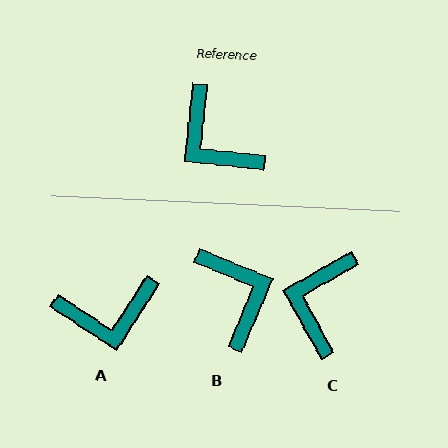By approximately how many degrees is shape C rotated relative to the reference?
Approximately 55 degrees clockwise.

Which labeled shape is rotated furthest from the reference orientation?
B, about 163 degrees away.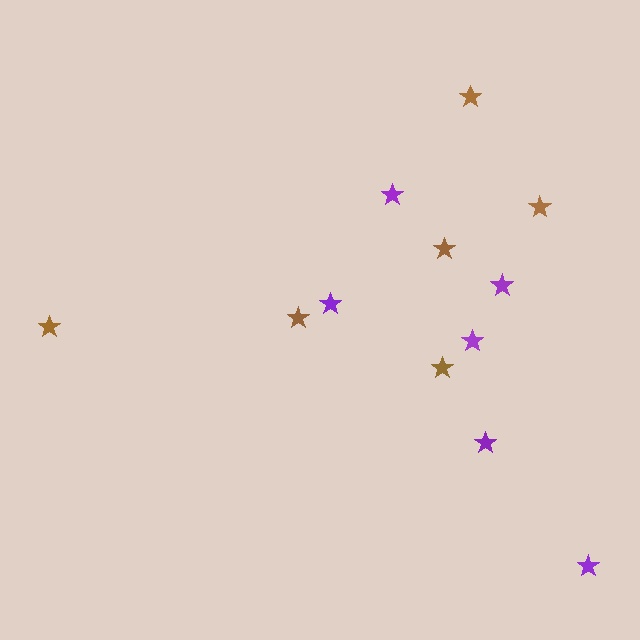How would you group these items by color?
There are 2 groups: one group of purple stars (6) and one group of brown stars (6).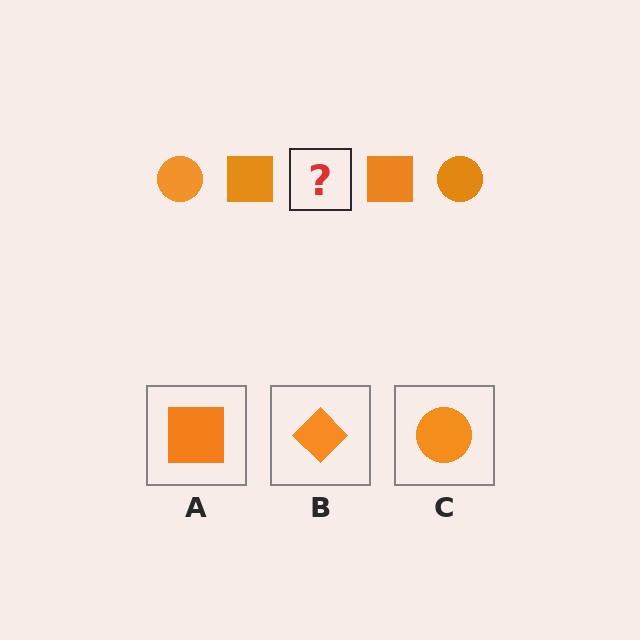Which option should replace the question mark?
Option C.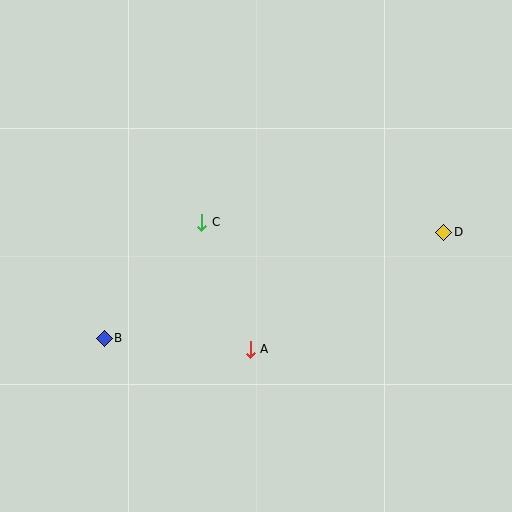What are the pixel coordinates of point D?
Point D is at (444, 232).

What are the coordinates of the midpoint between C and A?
The midpoint between C and A is at (226, 286).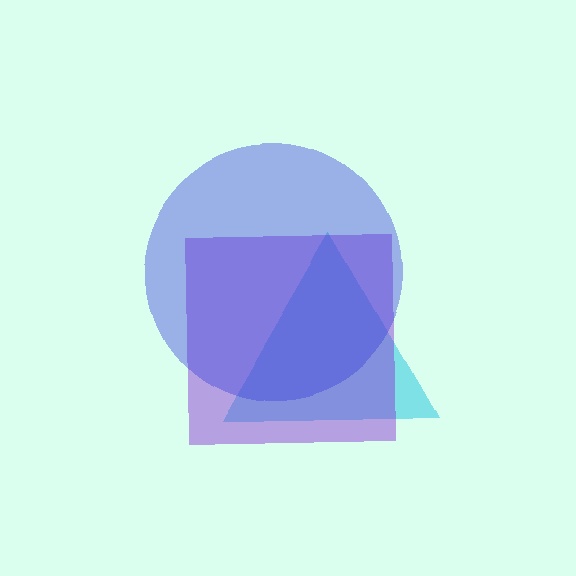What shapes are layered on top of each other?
The layered shapes are: a cyan triangle, a purple square, a blue circle.